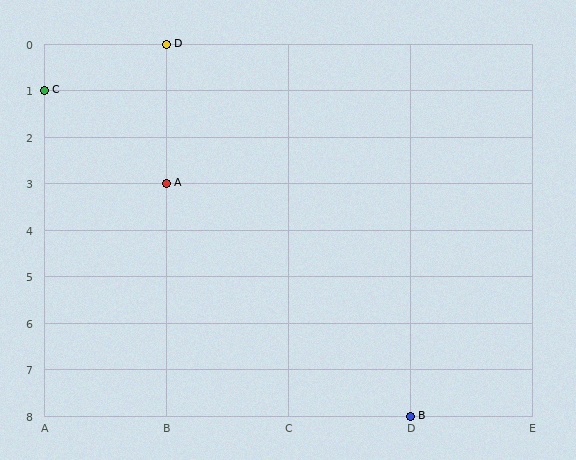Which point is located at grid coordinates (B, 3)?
Point A is at (B, 3).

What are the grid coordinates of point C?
Point C is at grid coordinates (A, 1).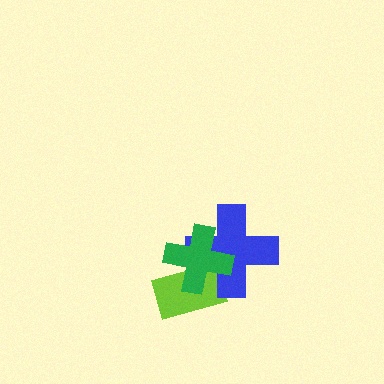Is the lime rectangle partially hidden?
Yes, it is partially covered by another shape.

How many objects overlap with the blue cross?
2 objects overlap with the blue cross.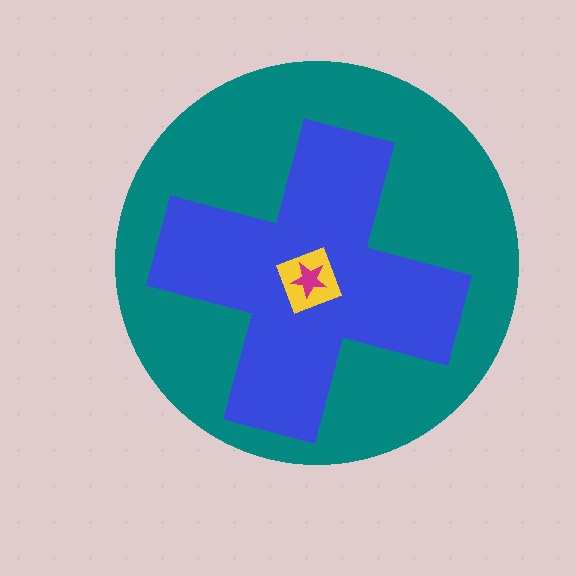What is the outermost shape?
The teal circle.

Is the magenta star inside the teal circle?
Yes.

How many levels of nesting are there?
4.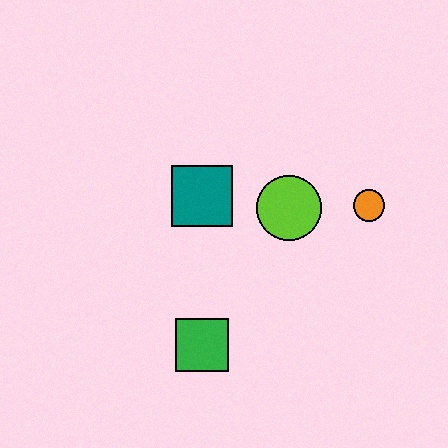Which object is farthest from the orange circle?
The green square is farthest from the orange circle.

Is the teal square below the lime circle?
No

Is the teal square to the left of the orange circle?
Yes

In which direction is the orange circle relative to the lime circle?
The orange circle is to the right of the lime circle.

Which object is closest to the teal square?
The lime circle is closest to the teal square.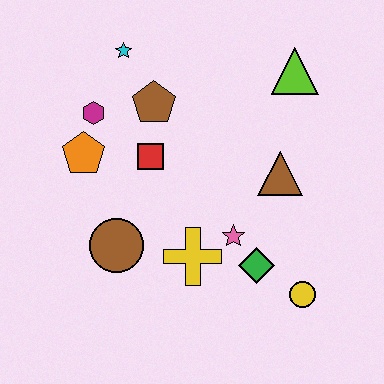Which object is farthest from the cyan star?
The yellow circle is farthest from the cyan star.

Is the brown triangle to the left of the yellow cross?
No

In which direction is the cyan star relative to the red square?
The cyan star is above the red square.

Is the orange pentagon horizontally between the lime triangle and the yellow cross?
No